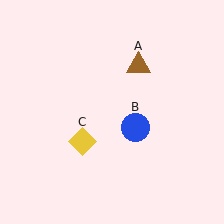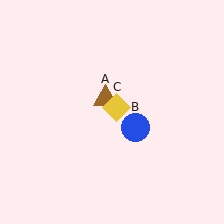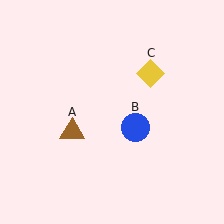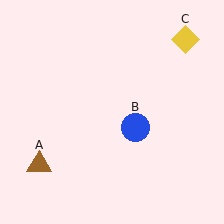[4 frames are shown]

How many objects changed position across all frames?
2 objects changed position: brown triangle (object A), yellow diamond (object C).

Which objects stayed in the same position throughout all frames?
Blue circle (object B) remained stationary.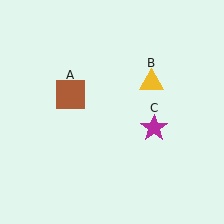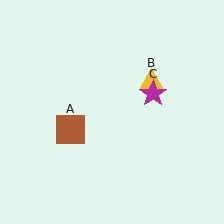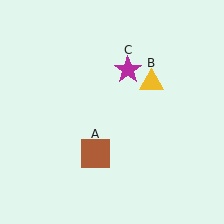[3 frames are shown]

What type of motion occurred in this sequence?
The brown square (object A), magenta star (object C) rotated counterclockwise around the center of the scene.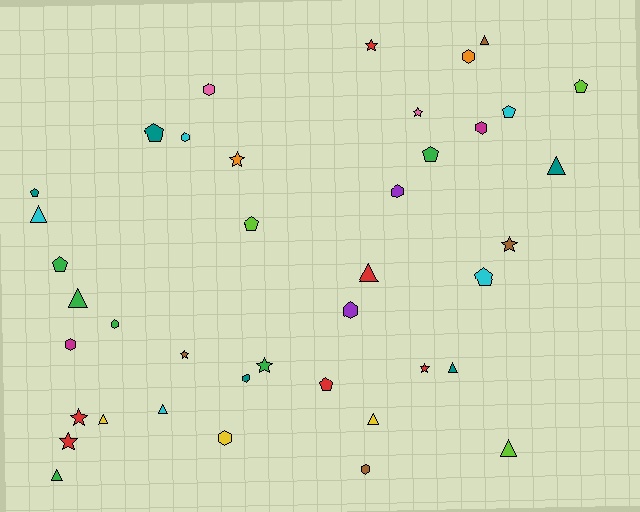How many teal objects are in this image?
There are 5 teal objects.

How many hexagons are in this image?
There are 11 hexagons.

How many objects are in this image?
There are 40 objects.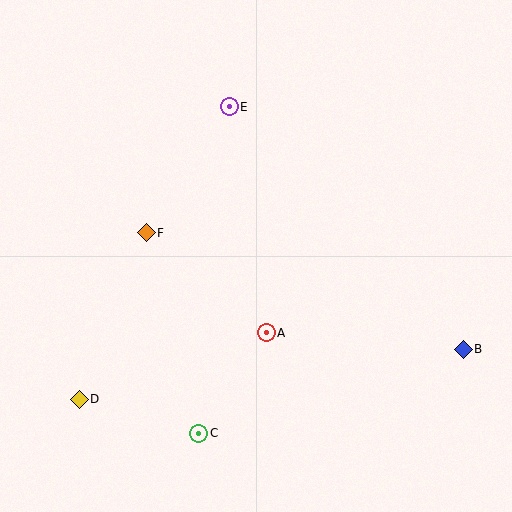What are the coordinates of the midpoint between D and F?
The midpoint between D and F is at (113, 316).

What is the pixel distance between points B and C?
The distance between B and C is 278 pixels.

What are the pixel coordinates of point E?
Point E is at (229, 107).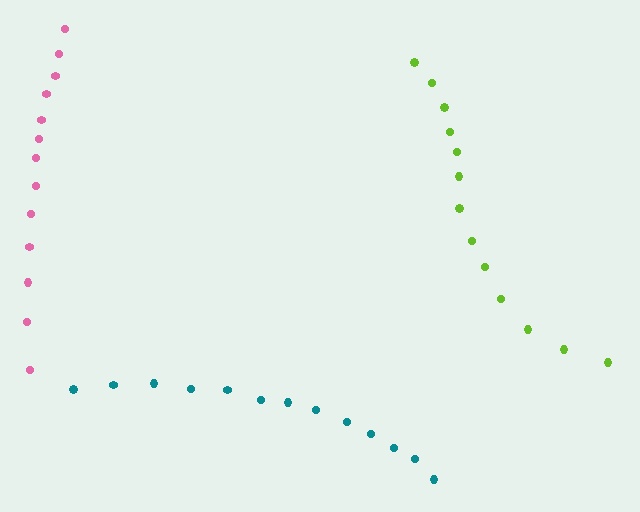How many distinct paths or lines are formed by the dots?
There are 3 distinct paths.